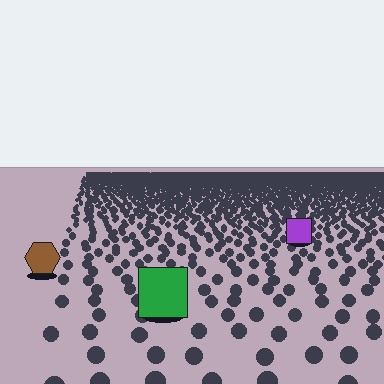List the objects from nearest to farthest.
From nearest to farthest: the green square, the brown hexagon, the purple square.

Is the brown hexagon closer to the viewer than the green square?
No. The green square is closer — you can tell from the texture gradient: the ground texture is coarser near it.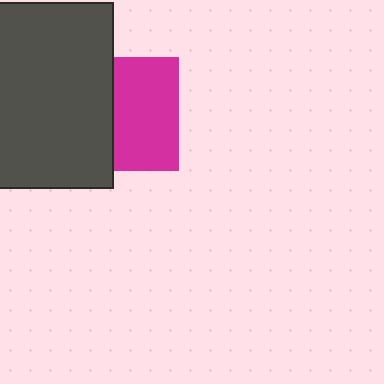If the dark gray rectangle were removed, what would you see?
You would see the complete magenta square.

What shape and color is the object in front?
The object in front is a dark gray rectangle.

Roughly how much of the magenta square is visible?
About half of it is visible (roughly 58%).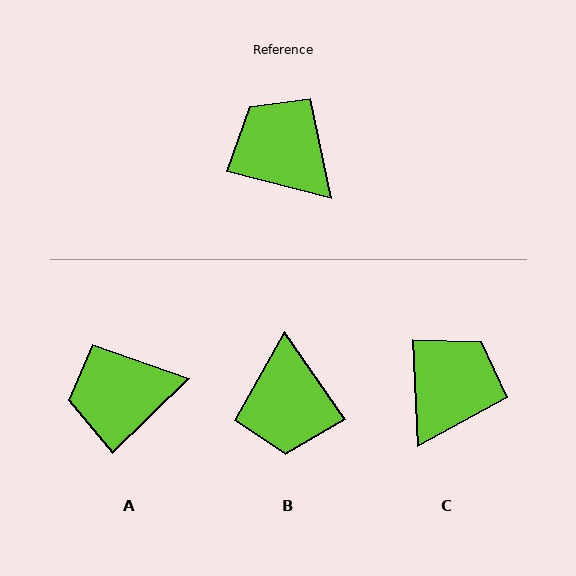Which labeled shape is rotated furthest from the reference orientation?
B, about 139 degrees away.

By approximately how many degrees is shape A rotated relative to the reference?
Approximately 59 degrees counter-clockwise.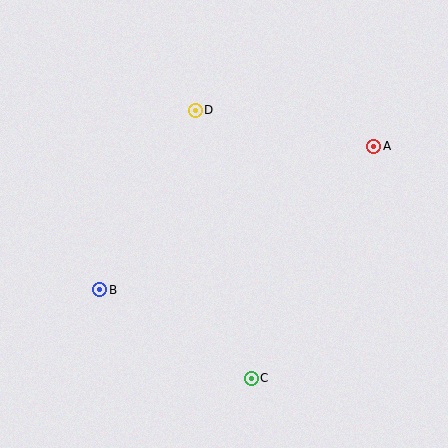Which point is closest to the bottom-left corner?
Point B is closest to the bottom-left corner.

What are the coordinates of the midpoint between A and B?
The midpoint between A and B is at (237, 218).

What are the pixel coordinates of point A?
Point A is at (374, 146).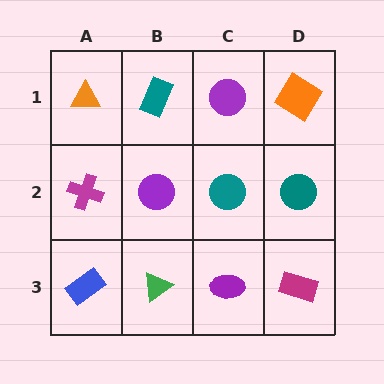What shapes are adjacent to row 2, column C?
A purple circle (row 1, column C), a purple ellipse (row 3, column C), a purple circle (row 2, column B), a teal circle (row 2, column D).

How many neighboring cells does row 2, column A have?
3.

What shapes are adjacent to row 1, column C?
A teal circle (row 2, column C), a teal rectangle (row 1, column B), an orange diamond (row 1, column D).